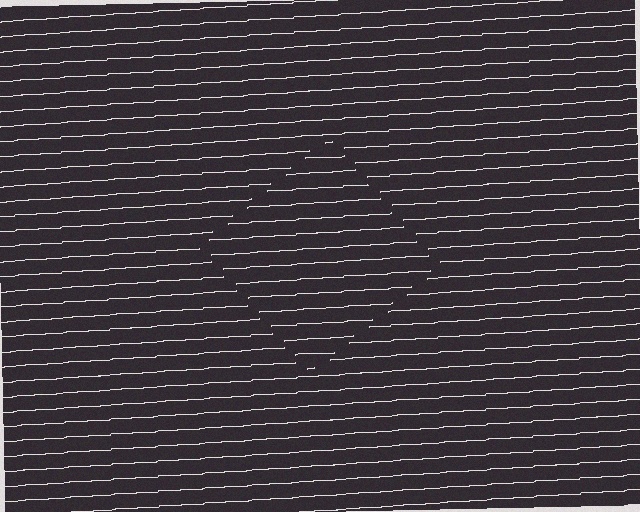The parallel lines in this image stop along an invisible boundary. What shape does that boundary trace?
An illusory square. The interior of the shape contains the same grating, shifted by half a period — the contour is defined by the phase discontinuity where line-ends from the inner and outer gratings abut.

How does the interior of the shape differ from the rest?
The interior of the shape contains the same grating, shifted by half a period — the contour is defined by the phase discontinuity where line-ends from the inner and outer gratings abut.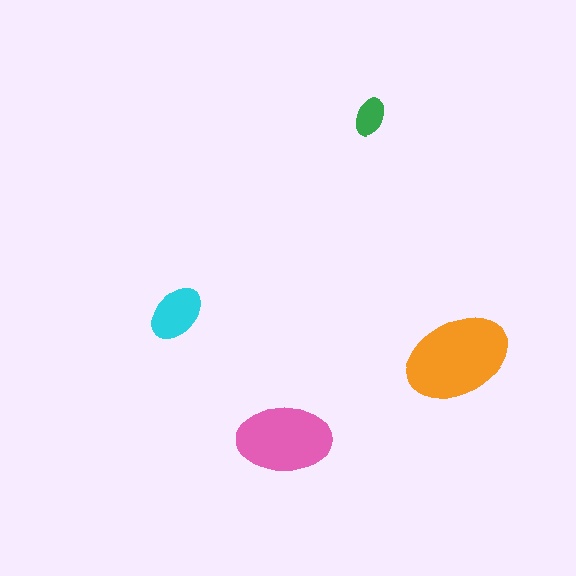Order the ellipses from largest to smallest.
the orange one, the pink one, the cyan one, the green one.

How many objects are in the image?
There are 4 objects in the image.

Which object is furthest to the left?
The cyan ellipse is leftmost.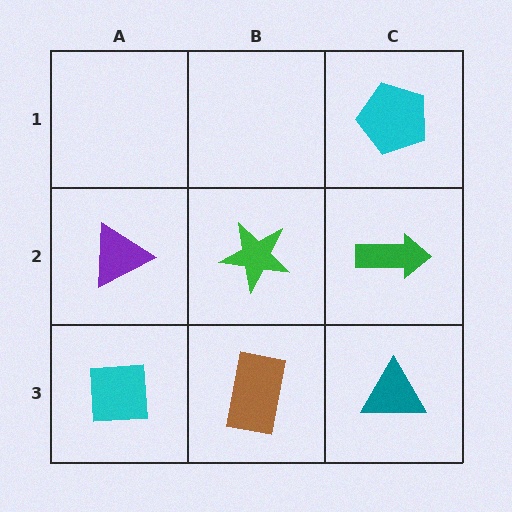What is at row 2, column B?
A green star.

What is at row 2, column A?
A purple triangle.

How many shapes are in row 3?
3 shapes.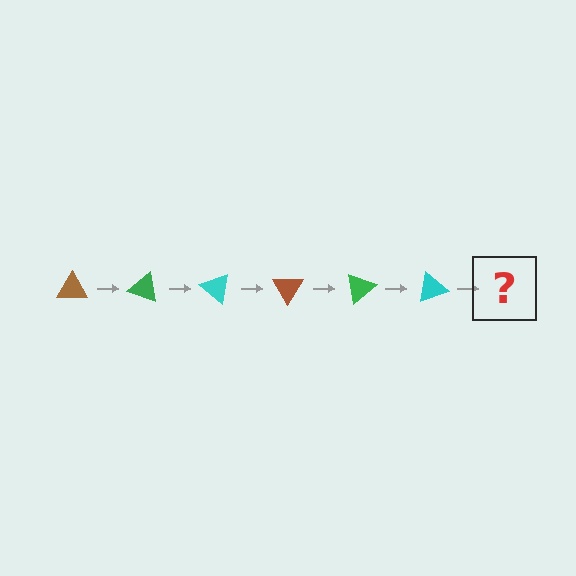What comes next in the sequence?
The next element should be a brown triangle, rotated 120 degrees from the start.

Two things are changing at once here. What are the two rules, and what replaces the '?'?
The two rules are that it rotates 20 degrees each step and the color cycles through brown, green, and cyan. The '?' should be a brown triangle, rotated 120 degrees from the start.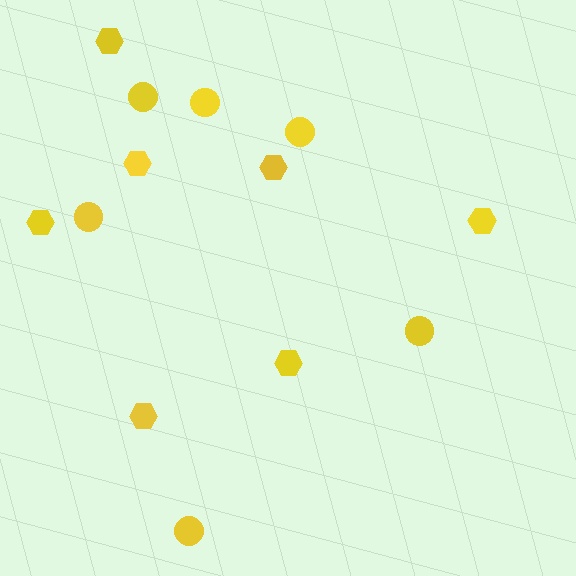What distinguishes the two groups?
There are 2 groups: one group of hexagons (7) and one group of circles (6).